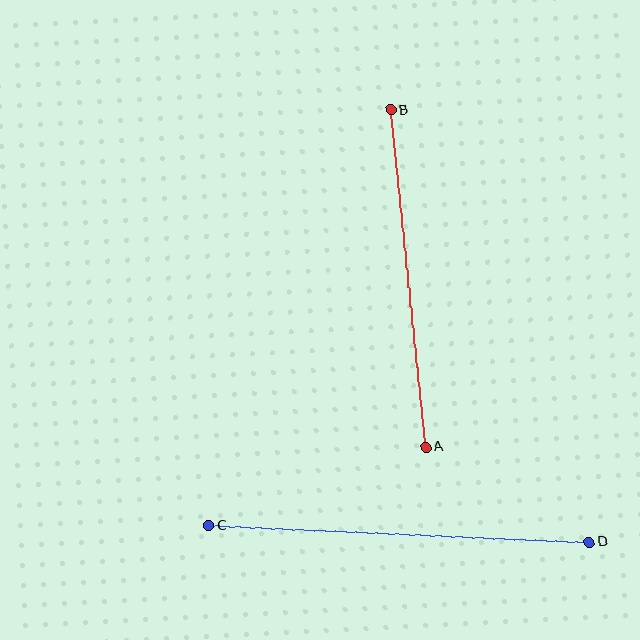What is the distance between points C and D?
The distance is approximately 381 pixels.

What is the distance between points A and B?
The distance is approximately 339 pixels.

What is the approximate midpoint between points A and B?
The midpoint is at approximately (408, 279) pixels.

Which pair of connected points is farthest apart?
Points C and D are farthest apart.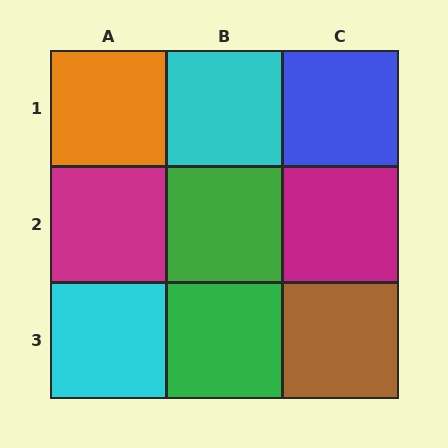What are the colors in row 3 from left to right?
Cyan, green, brown.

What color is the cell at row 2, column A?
Magenta.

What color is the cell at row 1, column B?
Cyan.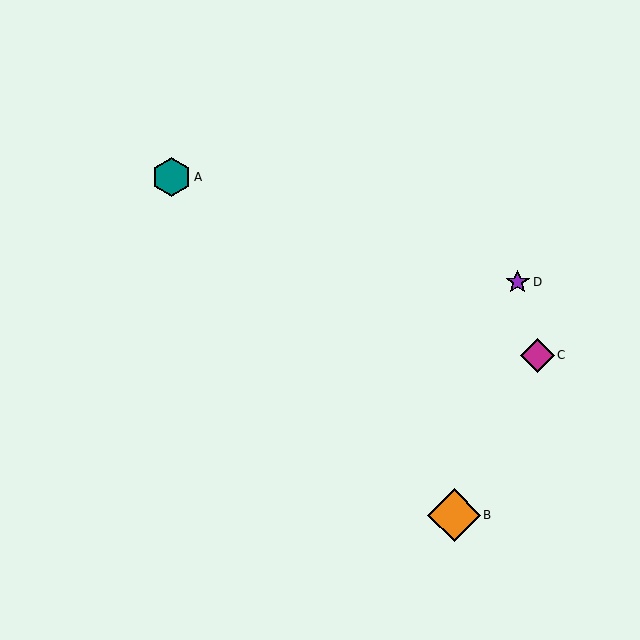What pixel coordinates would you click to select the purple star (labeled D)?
Click at (518, 282) to select the purple star D.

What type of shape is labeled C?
Shape C is a magenta diamond.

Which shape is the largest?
The orange diamond (labeled B) is the largest.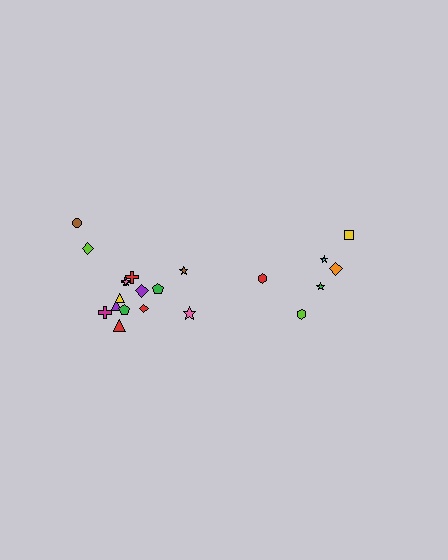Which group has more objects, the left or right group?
The left group.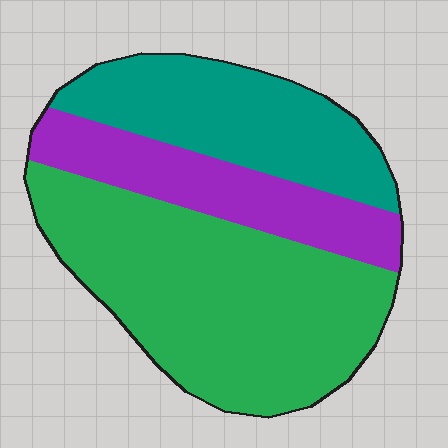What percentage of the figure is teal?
Teal covers roughly 25% of the figure.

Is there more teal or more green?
Green.